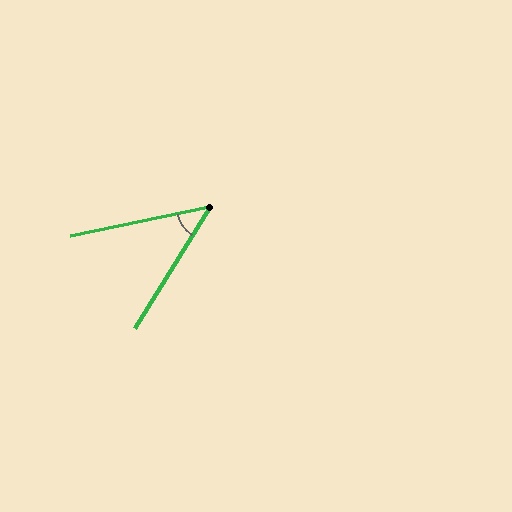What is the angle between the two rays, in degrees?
Approximately 46 degrees.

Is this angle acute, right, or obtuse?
It is acute.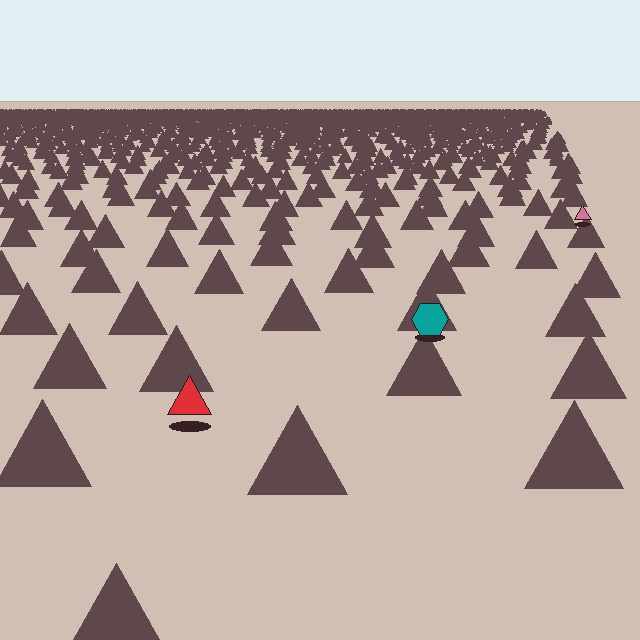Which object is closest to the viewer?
The red triangle is closest. The texture marks near it are larger and more spread out.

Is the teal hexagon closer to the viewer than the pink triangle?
Yes. The teal hexagon is closer — you can tell from the texture gradient: the ground texture is coarser near it.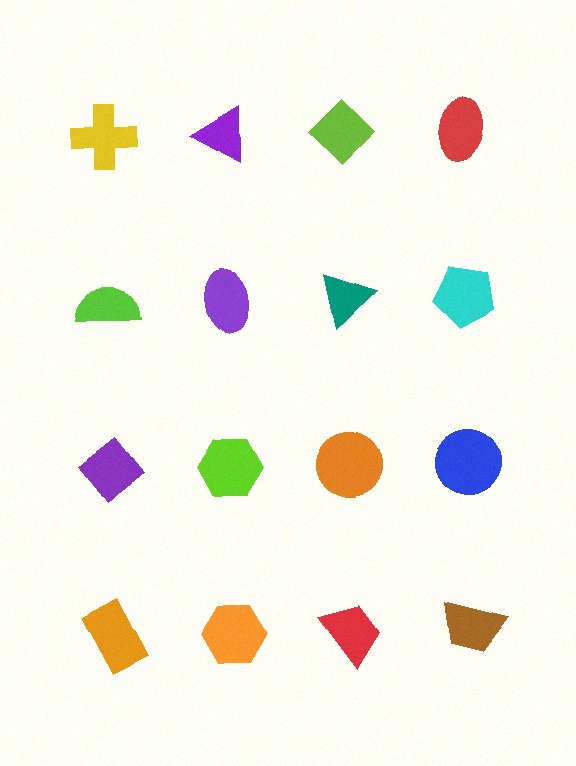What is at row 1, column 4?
A red ellipse.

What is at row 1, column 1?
A yellow cross.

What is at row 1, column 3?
A lime diamond.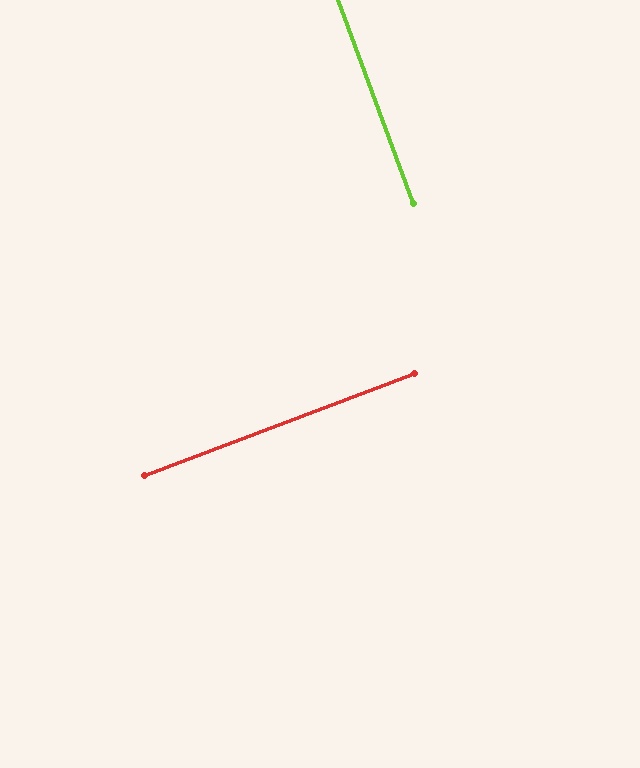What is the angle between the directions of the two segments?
Approximately 89 degrees.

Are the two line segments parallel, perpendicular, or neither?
Perpendicular — they meet at approximately 89°.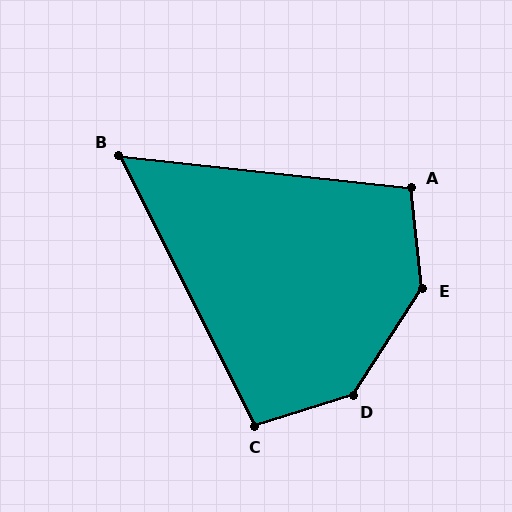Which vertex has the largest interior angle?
E, at approximately 141 degrees.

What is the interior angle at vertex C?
Approximately 99 degrees (obtuse).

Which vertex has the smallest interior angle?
B, at approximately 57 degrees.